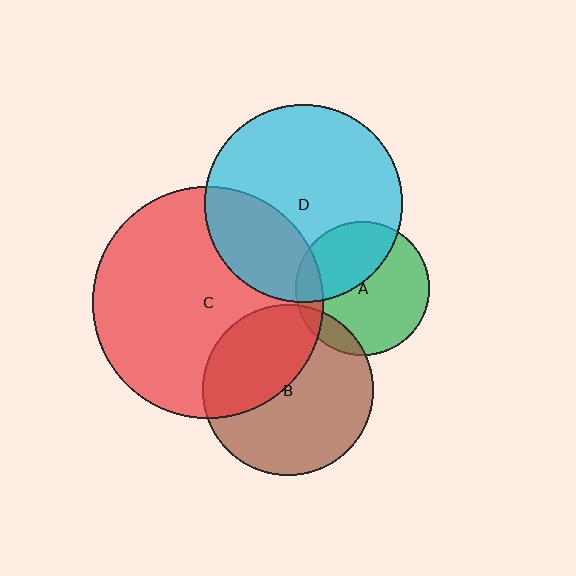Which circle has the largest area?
Circle C (red).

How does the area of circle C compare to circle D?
Approximately 1.4 times.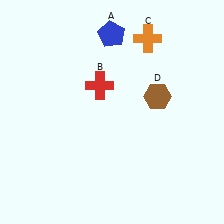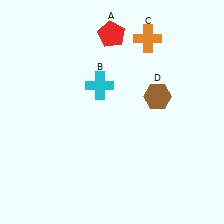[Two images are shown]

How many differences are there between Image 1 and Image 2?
There are 2 differences between the two images.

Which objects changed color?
A changed from blue to red. B changed from red to cyan.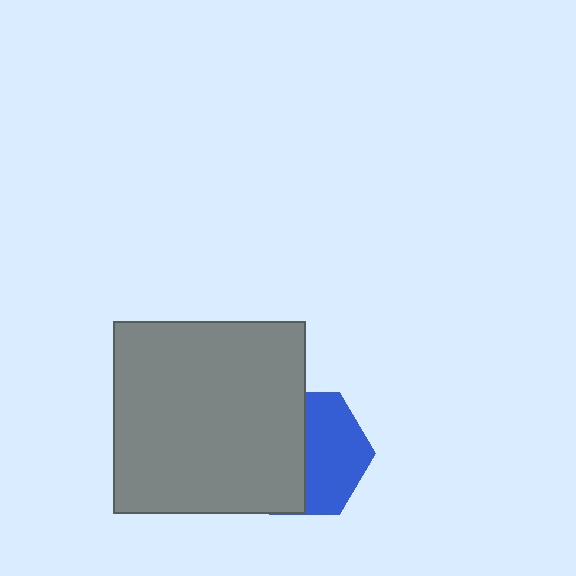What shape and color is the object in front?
The object in front is a gray square.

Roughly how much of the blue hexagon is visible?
About half of it is visible (roughly 50%).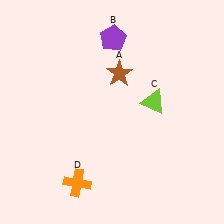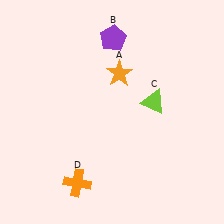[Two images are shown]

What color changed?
The star (A) changed from brown in Image 1 to orange in Image 2.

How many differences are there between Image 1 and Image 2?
There is 1 difference between the two images.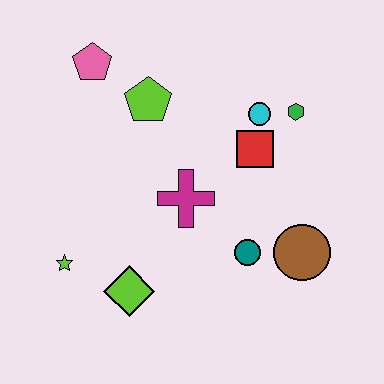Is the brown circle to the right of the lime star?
Yes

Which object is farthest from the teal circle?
The pink pentagon is farthest from the teal circle.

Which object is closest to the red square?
The cyan circle is closest to the red square.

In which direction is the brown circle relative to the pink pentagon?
The brown circle is to the right of the pink pentagon.